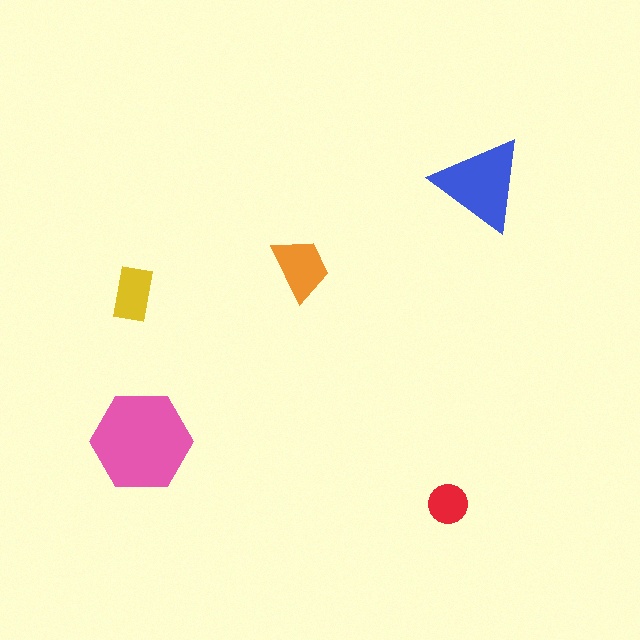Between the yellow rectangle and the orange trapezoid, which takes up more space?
The orange trapezoid.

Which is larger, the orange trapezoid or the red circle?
The orange trapezoid.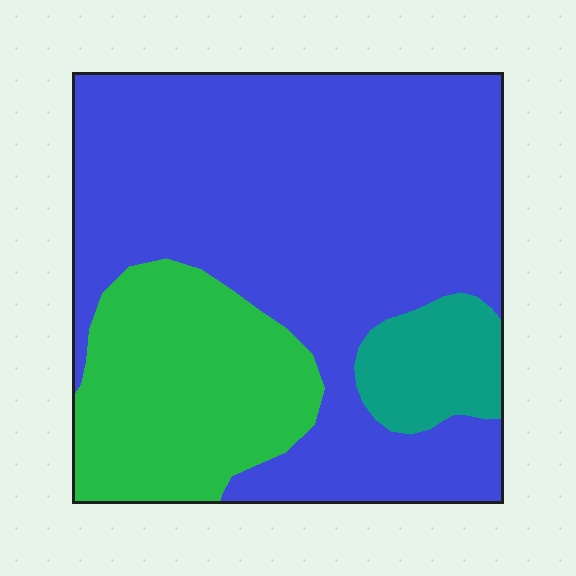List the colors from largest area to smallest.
From largest to smallest: blue, green, teal.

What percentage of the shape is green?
Green takes up about one quarter (1/4) of the shape.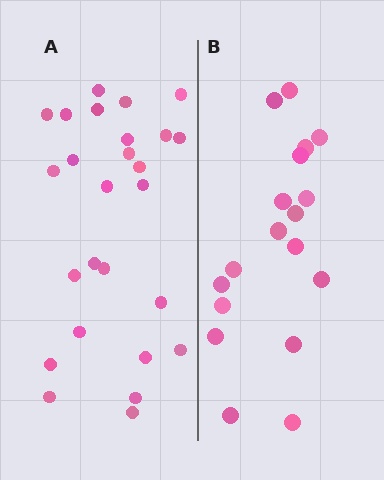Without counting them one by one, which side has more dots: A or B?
Region A (the left region) has more dots.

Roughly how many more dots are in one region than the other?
Region A has roughly 8 or so more dots than region B.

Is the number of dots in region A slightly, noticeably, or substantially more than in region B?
Region A has noticeably more, but not dramatically so. The ratio is roughly 1.4 to 1.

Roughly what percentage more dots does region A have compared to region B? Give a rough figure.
About 45% more.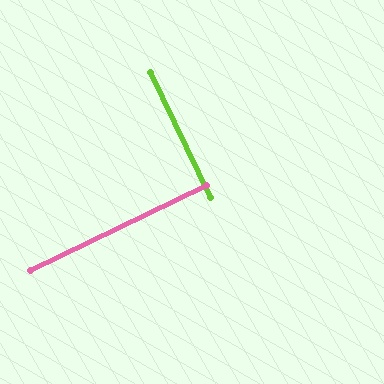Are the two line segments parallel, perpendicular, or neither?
Perpendicular — they meet at approximately 90°.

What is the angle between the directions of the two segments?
Approximately 90 degrees.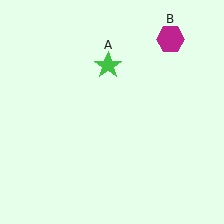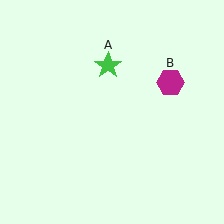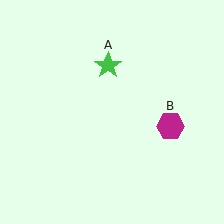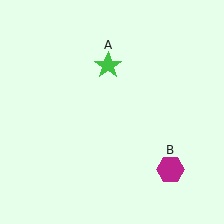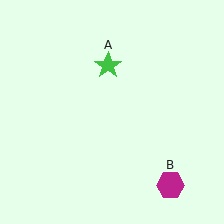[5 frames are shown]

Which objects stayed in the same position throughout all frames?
Green star (object A) remained stationary.